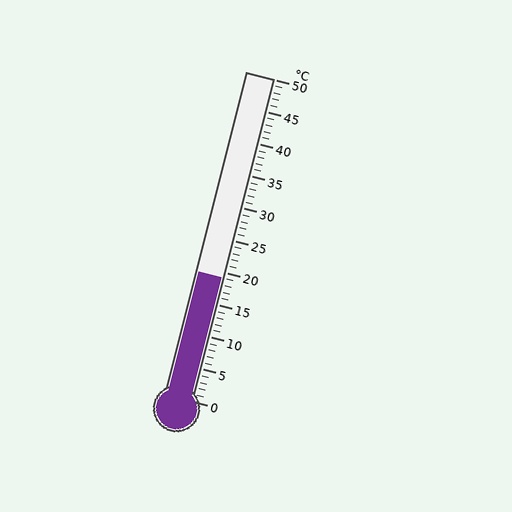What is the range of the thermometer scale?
The thermometer scale ranges from 0°C to 50°C.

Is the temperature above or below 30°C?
The temperature is below 30°C.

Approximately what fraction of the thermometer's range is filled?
The thermometer is filled to approximately 40% of its range.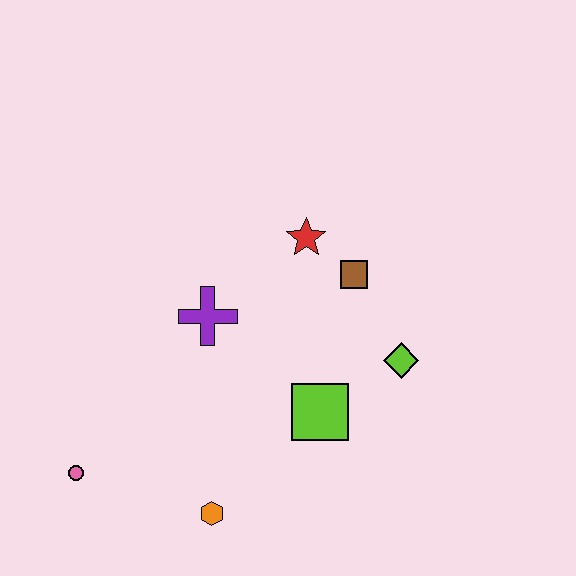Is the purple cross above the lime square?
Yes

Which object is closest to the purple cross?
The red star is closest to the purple cross.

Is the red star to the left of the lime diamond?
Yes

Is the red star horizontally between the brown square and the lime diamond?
No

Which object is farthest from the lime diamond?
The pink circle is farthest from the lime diamond.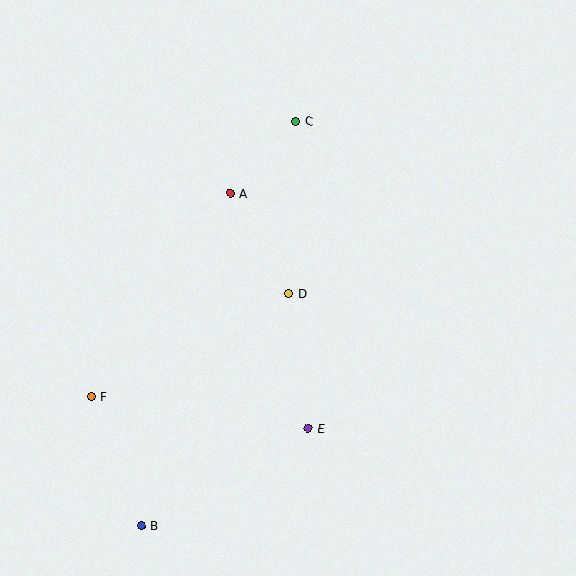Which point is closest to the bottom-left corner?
Point B is closest to the bottom-left corner.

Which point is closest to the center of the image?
Point D at (289, 294) is closest to the center.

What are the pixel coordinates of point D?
Point D is at (289, 294).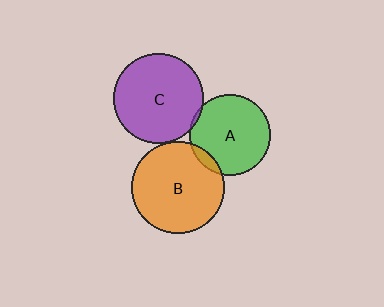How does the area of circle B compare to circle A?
Approximately 1.3 times.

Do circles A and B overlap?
Yes.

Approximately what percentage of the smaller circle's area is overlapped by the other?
Approximately 10%.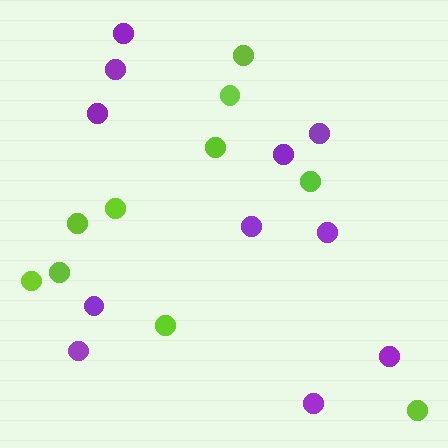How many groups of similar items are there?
There are 2 groups: one group of lime circles (10) and one group of purple circles (11).